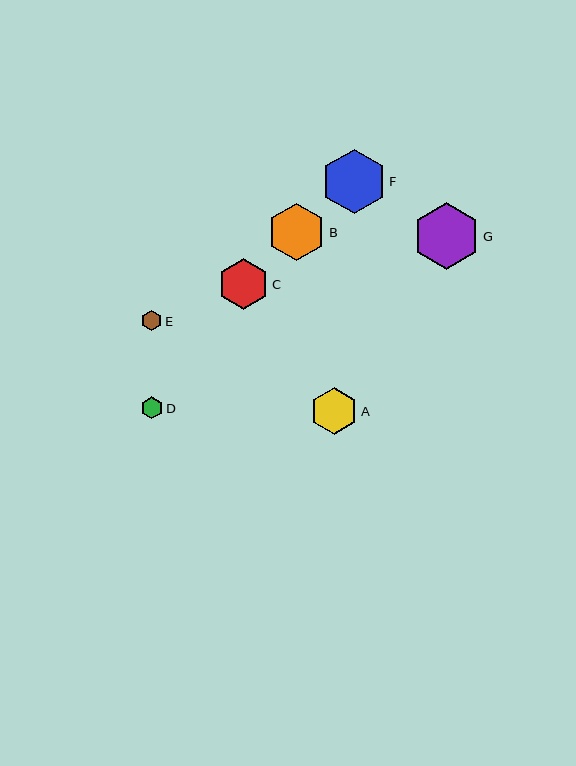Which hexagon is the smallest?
Hexagon E is the smallest with a size of approximately 20 pixels.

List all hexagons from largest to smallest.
From largest to smallest: G, F, B, C, A, D, E.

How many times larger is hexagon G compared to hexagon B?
Hexagon G is approximately 1.2 times the size of hexagon B.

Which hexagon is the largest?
Hexagon G is the largest with a size of approximately 67 pixels.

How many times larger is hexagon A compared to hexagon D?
Hexagon A is approximately 2.2 times the size of hexagon D.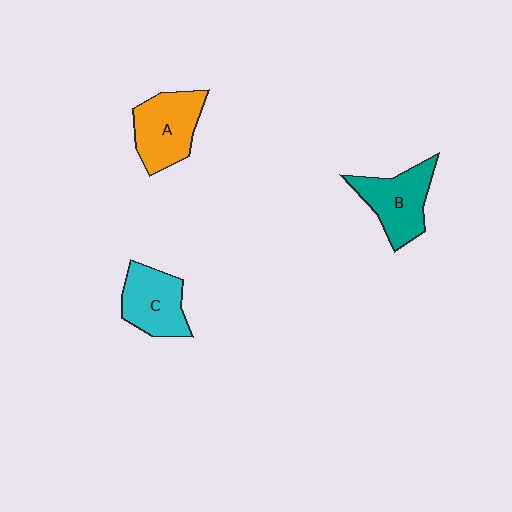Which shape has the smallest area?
Shape C (cyan).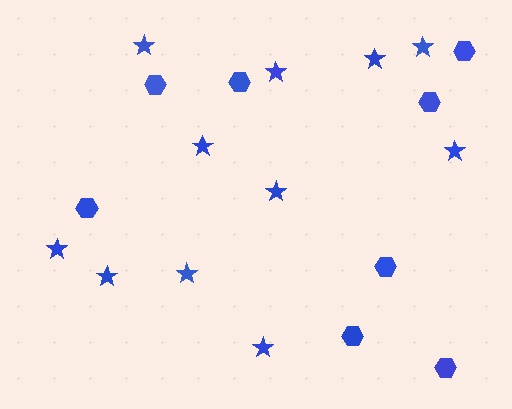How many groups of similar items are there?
There are 2 groups: one group of stars (11) and one group of hexagons (8).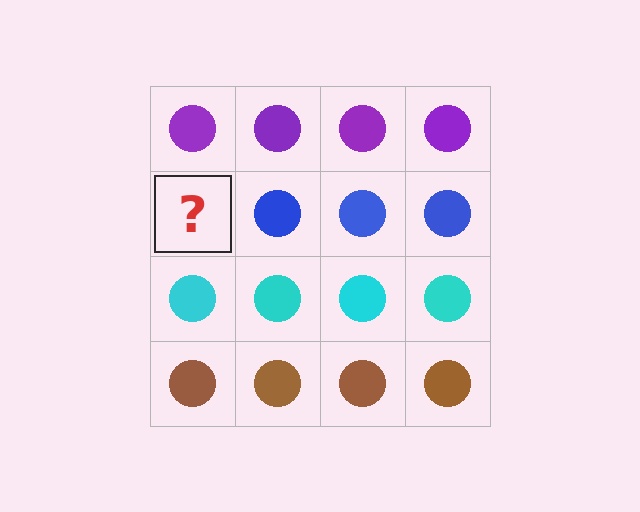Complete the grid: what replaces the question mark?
The question mark should be replaced with a blue circle.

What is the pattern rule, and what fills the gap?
The rule is that each row has a consistent color. The gap should be filled with a blue circle.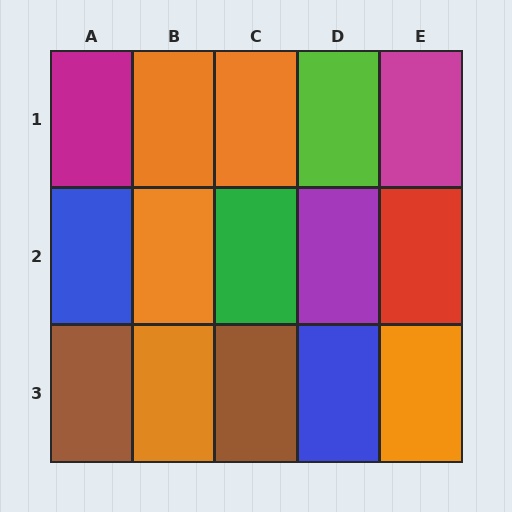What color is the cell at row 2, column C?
Green.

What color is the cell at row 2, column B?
Orange.